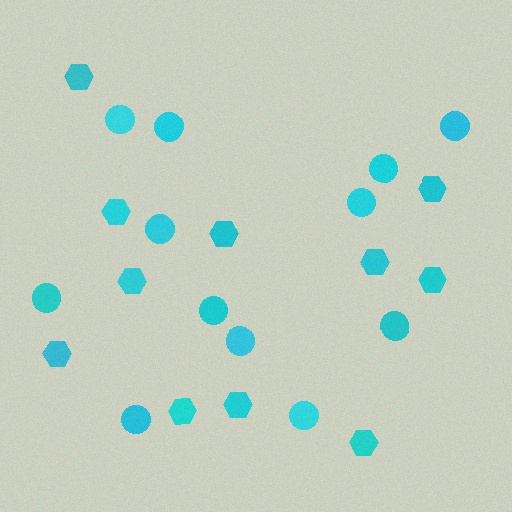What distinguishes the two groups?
There are 2 groups: one group of circles (12) and one group of hexagons (11).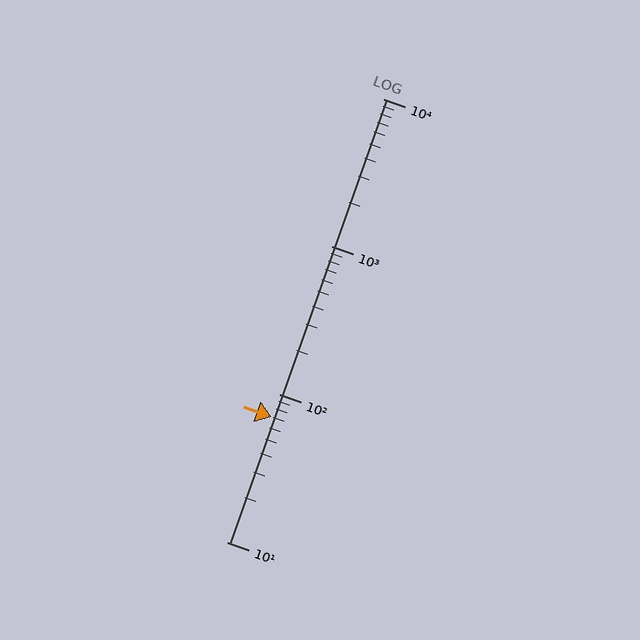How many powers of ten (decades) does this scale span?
The scale spans 3 decades, from 10 to 10000.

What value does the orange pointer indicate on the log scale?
The pointer indicates approximately 70.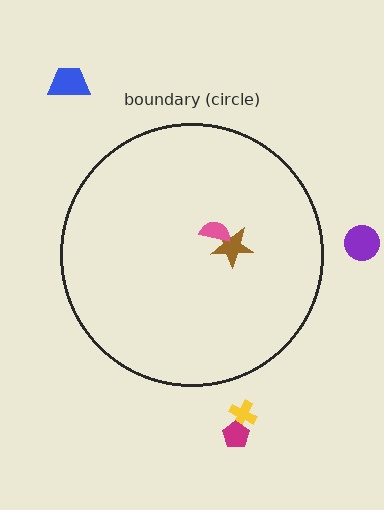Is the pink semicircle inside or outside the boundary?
Inside.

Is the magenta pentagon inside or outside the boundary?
Outside.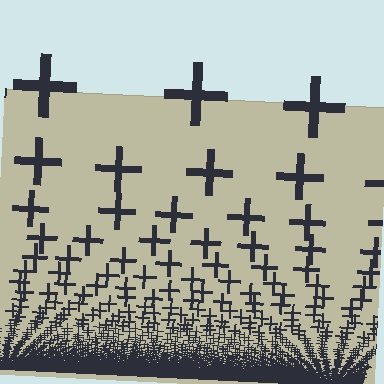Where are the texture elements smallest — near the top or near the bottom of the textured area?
Near the bottom.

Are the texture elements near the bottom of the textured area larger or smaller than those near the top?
Smaller. The gradient is inverted — elements near the bottom are smaller and denser.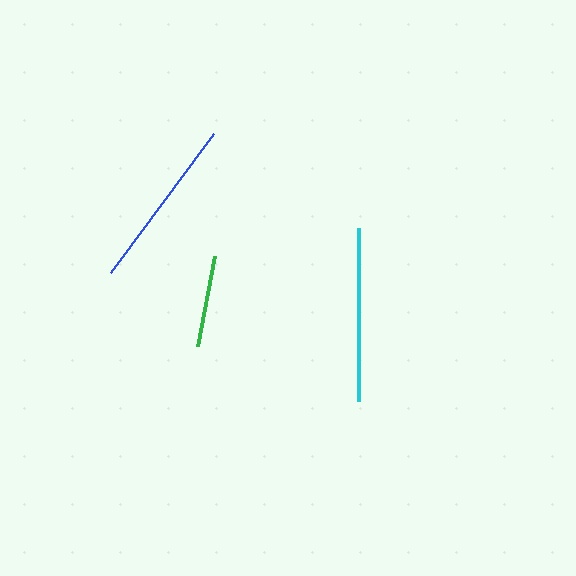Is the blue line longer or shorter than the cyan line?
The blue line is longer than the cyan line.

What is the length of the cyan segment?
The cyan segment is approximately 173 pixels long.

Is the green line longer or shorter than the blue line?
The blue line is longer than the green line.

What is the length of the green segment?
The green segment is approximately 92 pixels long.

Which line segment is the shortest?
The green line is the shortest at approximately 92 pixels.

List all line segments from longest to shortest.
From longest to shortest: blue, cyan, green.